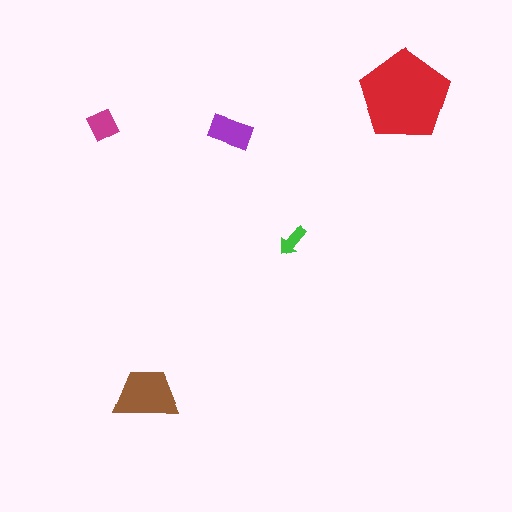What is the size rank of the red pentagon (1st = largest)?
1st.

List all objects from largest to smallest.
The red pentagon, the brown trapezoid, the purple rectangle, the magenta diamond, the green arrow.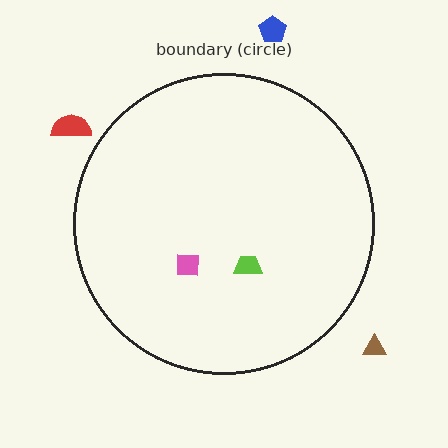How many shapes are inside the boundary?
2 inside, 3 outside.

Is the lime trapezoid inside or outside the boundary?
Inside.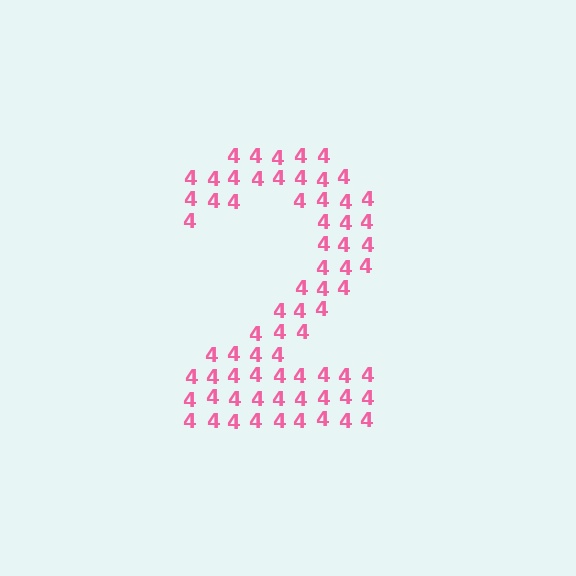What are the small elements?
The small elements are digit 4's.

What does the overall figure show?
The overall figure shows the digit 2.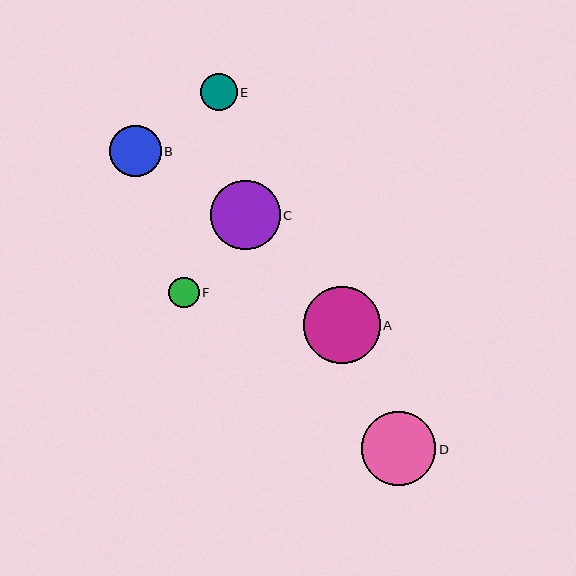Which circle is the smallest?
Circle F is the smallest with a size of approximately 30 pixels.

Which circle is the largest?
Circle A is the largest with a size of approximately 76 pixels.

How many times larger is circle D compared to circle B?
Circle D is approximately 1.4 times the size of circle B.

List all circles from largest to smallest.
From largest to smallest: A, D, C, B, E, F.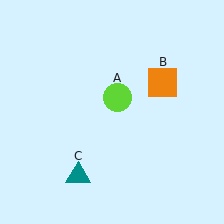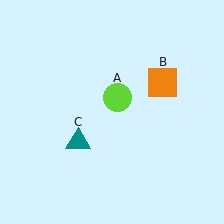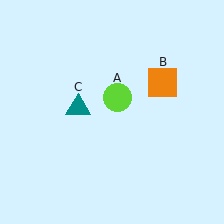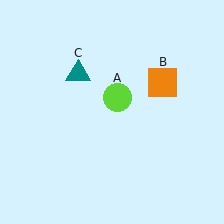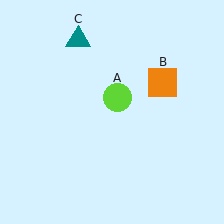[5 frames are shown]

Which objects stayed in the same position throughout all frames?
Lime circle (object A) and orange square (object B) remained stationary.